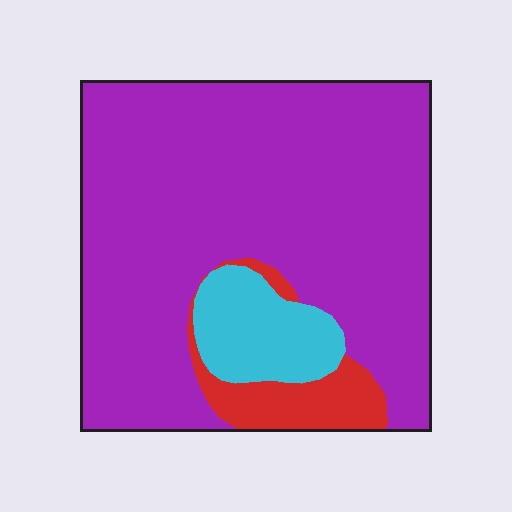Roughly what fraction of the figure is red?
Red covers roughly 10% of the figure.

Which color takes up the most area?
Purple, at roughly 80%.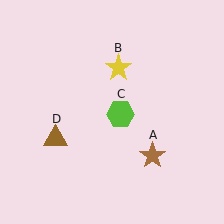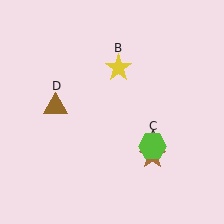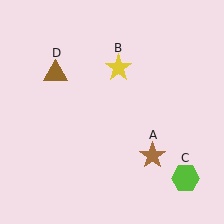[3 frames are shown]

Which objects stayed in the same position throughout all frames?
Brown star (object A) and yellow star (object B) remained stationary.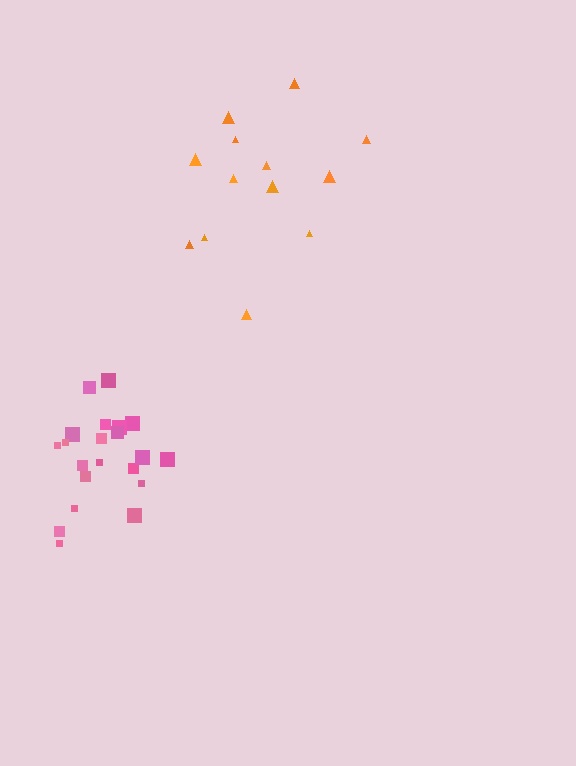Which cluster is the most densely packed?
Pink.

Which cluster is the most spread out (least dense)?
Orange.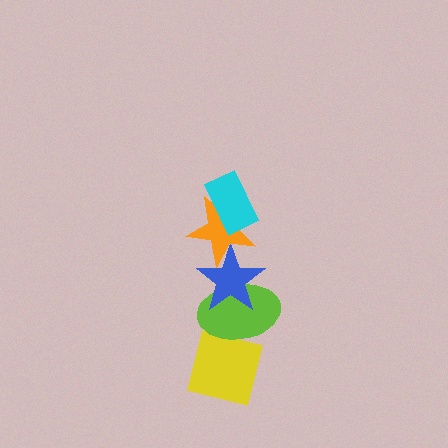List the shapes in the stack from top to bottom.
From top to bottom: the cyan rectangle, the orange star, the blue star, the lime ellipse, the yellow square.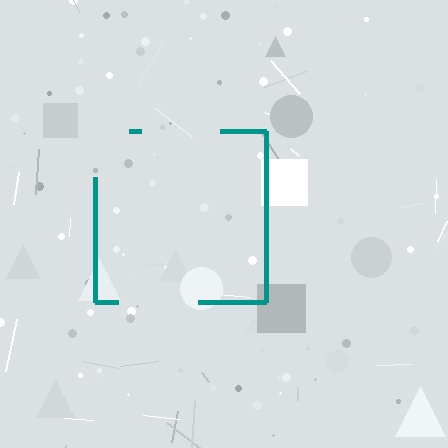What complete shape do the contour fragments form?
The contour fragments form a square.